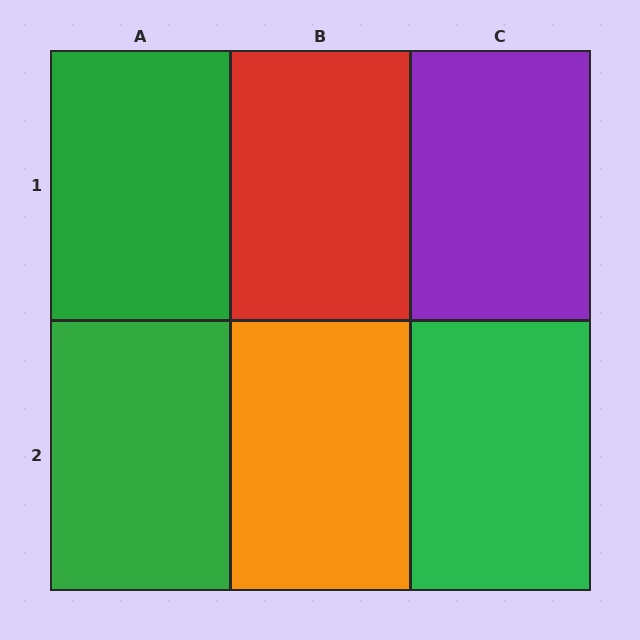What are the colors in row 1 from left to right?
Green, red, purple.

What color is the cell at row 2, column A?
Green.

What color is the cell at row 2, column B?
Orange.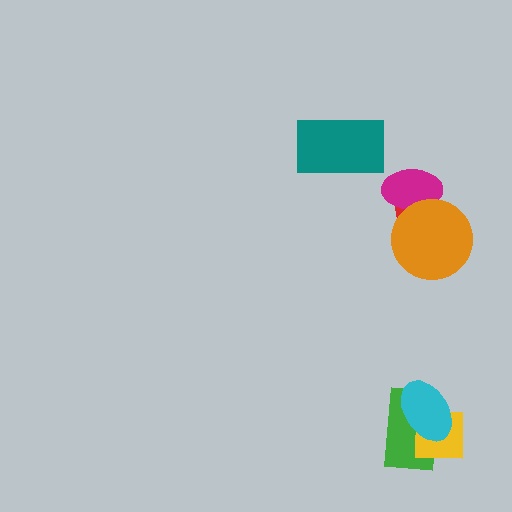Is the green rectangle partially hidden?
Yes, it is partially covered by another shape.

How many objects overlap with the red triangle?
2 objects overlap with the red triangle.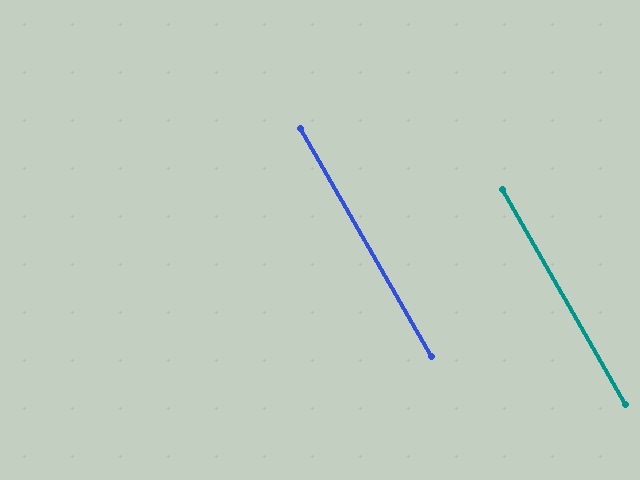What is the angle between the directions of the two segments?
Approximately 0 degrees.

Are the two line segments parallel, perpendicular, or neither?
Parallel — their directions differ by only 0.2°.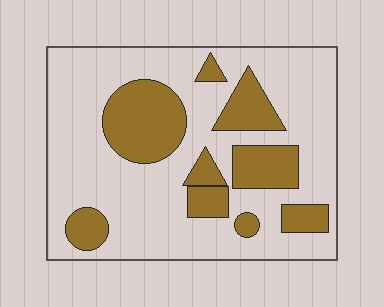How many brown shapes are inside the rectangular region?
9.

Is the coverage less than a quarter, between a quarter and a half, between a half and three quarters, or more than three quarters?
Between a quarter and a half.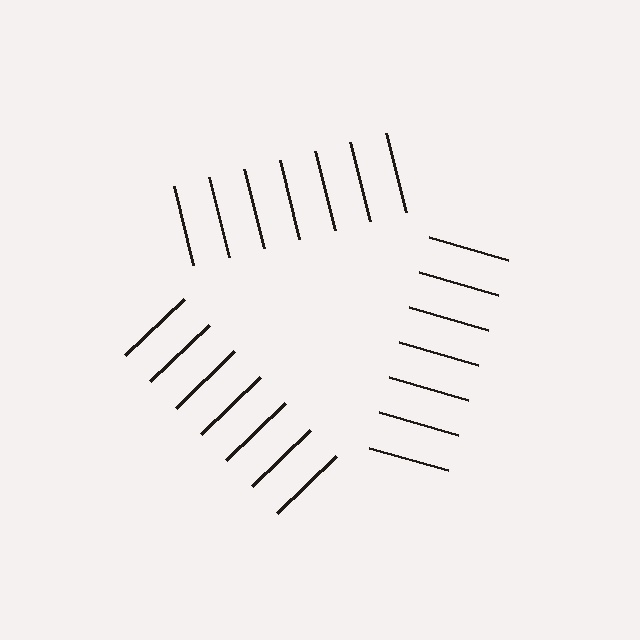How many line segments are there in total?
21 — 7 along each of the 3 edges.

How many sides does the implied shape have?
3 sides — the line-ends trace a triangle.